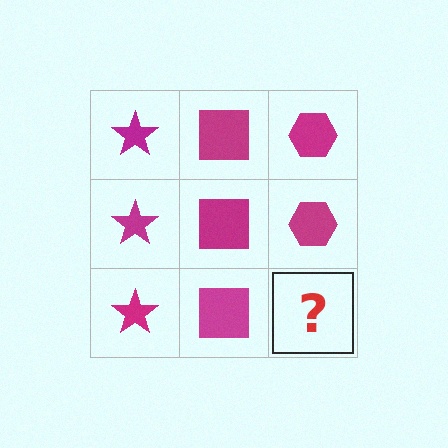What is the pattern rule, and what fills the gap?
The rule is that each column has a consistent shape. The gap should be filled with a magenta hexagon.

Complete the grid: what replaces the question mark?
The question mark should be replaced with a magenta hexagon.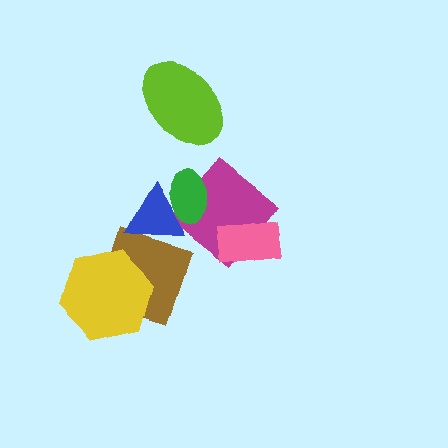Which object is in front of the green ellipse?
The blue triangle is in front of the green ellipse.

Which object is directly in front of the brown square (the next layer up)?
The yellow hexagon is directly in front of the brown square.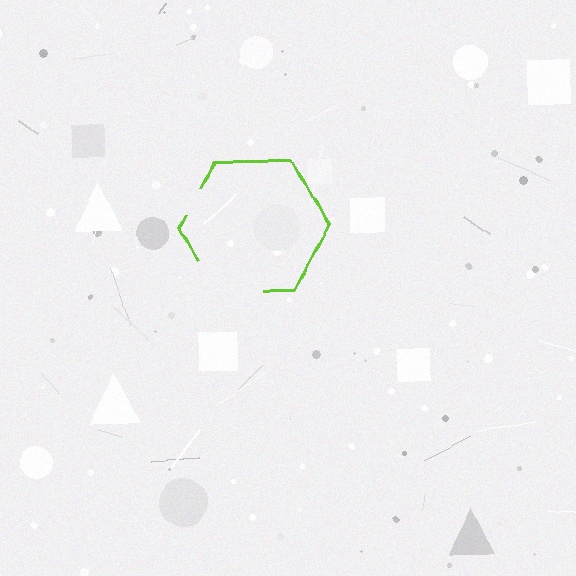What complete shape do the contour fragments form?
The contour fragments form a hexagon.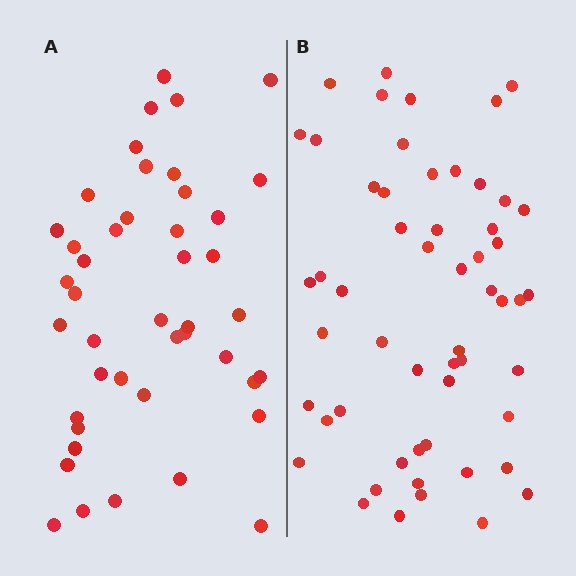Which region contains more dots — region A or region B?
Region B (the right region) has more dots.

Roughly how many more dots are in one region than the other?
Region B has roughly 12 or so more dots than region A.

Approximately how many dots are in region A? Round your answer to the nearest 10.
About 40 dots. (The exact count is 44, which rounds to 40.)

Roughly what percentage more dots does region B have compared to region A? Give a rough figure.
About 25% more.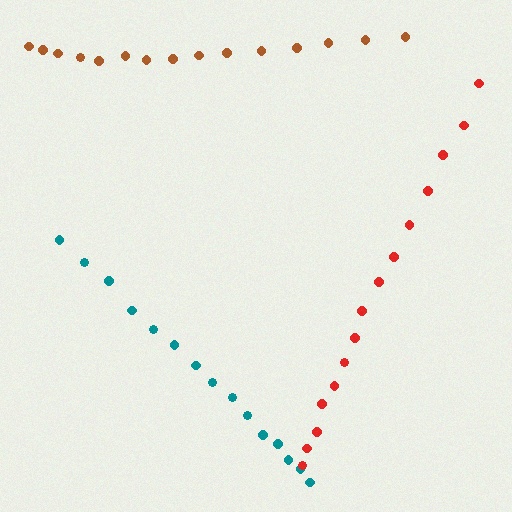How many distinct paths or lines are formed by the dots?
There are 3 distinct paths.